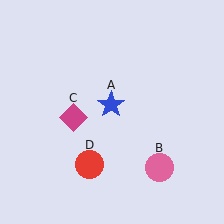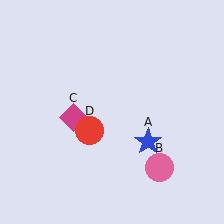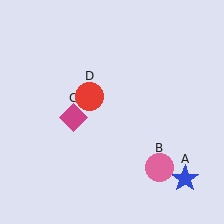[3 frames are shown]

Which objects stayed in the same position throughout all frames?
Pink circle (object B) and magenta diamond (object C) remained stationary.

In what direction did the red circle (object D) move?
The red circle (object D) moved up.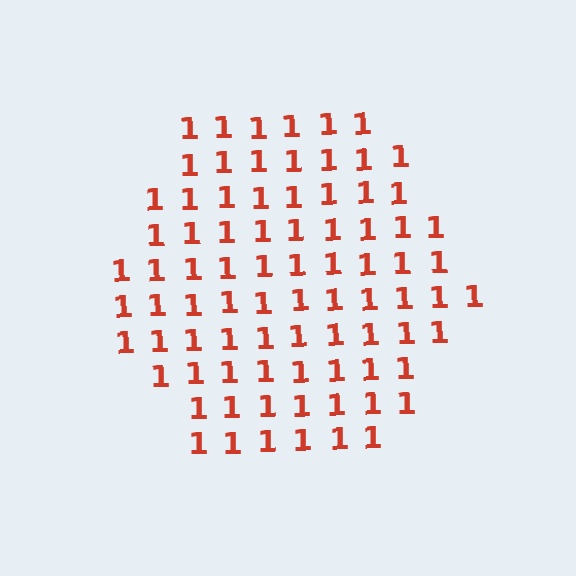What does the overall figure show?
The overall figure shows a hexagon.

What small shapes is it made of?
It is made of small digit 1's.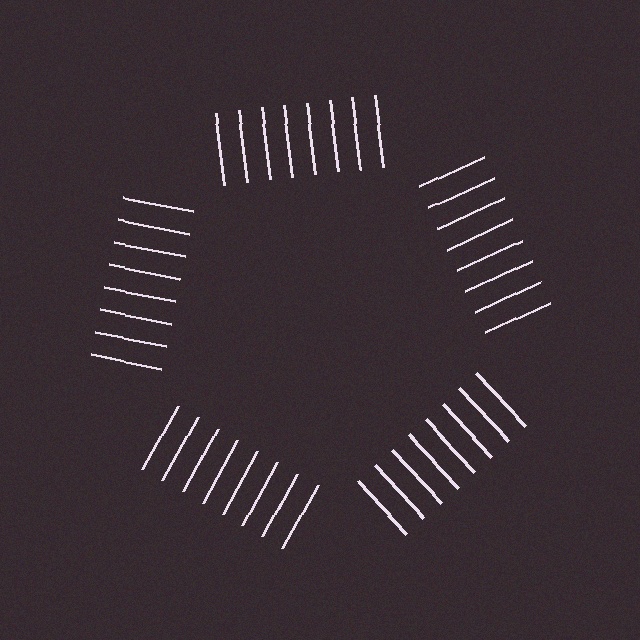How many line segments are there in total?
40 — 8 along each of the 5 edges.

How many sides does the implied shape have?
5 sides — the line-ends trace a pentagon.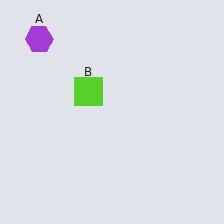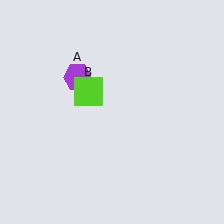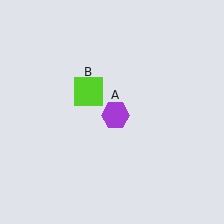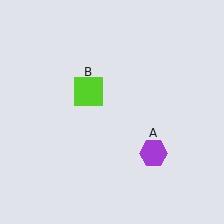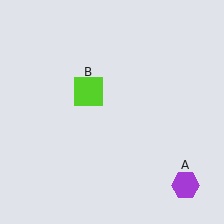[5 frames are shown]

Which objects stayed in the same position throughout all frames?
Lime square (object B) remained stationary.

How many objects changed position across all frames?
1 object changed position: purple hexagon (object A).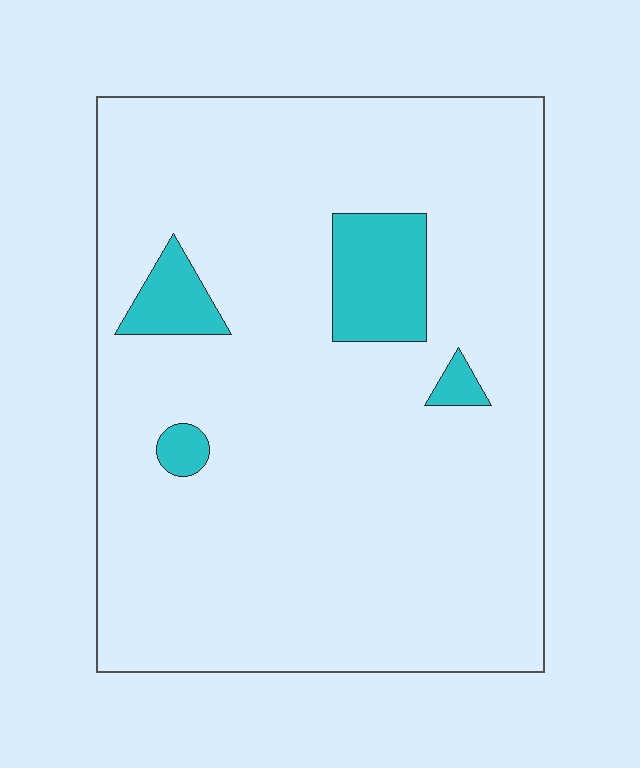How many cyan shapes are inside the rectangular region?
4.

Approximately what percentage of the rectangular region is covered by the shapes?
Approximately 10%.